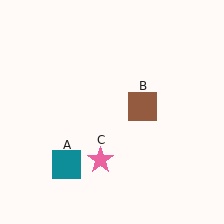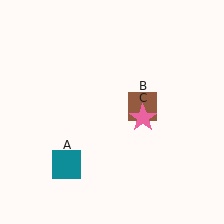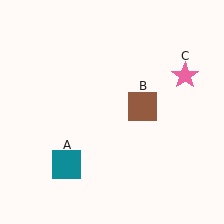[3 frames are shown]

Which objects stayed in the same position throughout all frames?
Teal square (object A) and brown square (object B) remained stationary.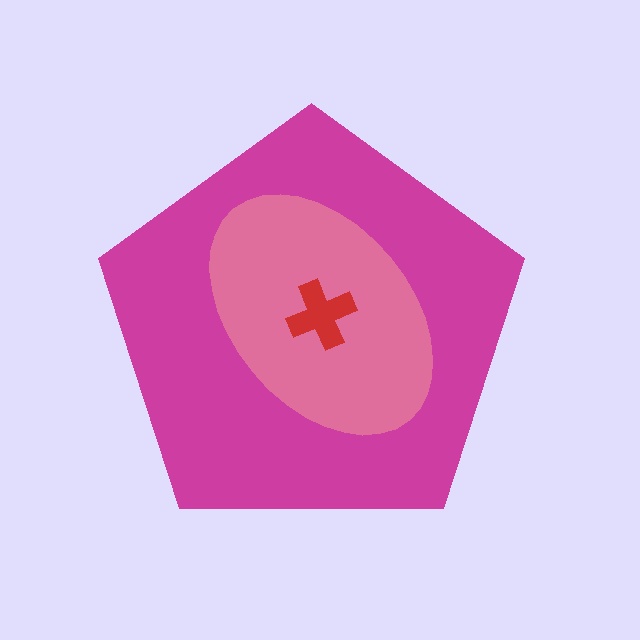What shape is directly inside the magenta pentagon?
The pink ellipse.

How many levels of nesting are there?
3.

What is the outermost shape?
The magenta pentagon.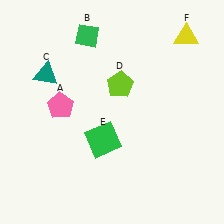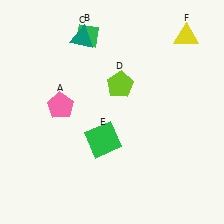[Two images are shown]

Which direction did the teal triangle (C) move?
The teal triangle (C) moved right.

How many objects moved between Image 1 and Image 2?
1 object moved between the two images.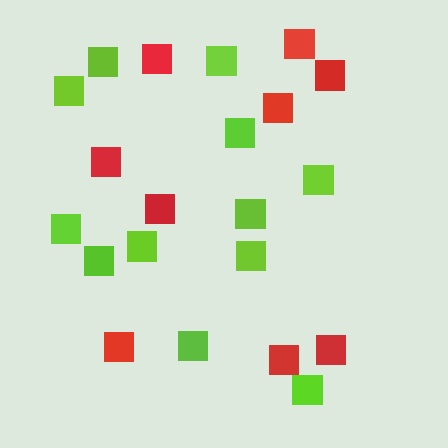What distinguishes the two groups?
There are 2 groups: one group of red squares (9) and one group of lime squares (12).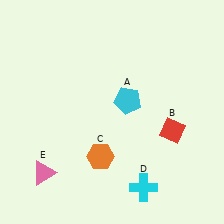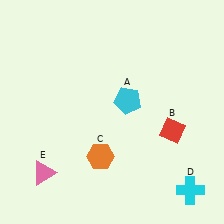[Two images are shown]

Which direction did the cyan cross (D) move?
The cyan cross (D) moved right.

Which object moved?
The cyan cross (D) moved right.